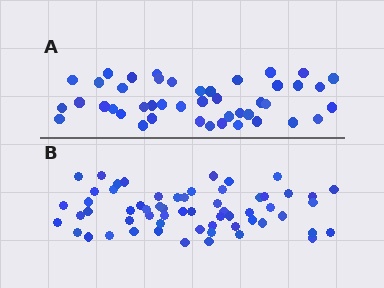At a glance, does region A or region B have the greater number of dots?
Region B (the bottom region) has more dots.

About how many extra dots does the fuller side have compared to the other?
Region B has approximately 15 more dots than region A.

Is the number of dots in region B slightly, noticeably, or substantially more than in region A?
Region B has noticeably more, but not dramatically so. The ratio is roughly 1.4 to 1.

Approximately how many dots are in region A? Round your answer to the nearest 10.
About 40 dots. (The exact count is 44, which rounds to 40.)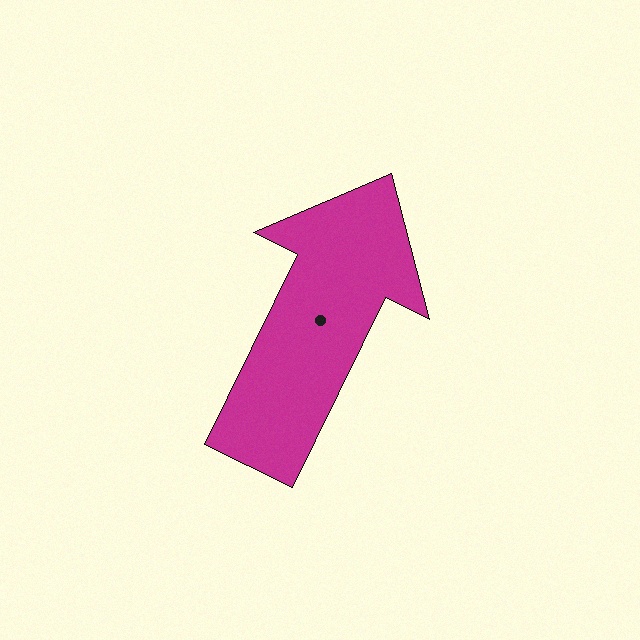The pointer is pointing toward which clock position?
Roughly 1 o'clock.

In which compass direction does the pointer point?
Northeast.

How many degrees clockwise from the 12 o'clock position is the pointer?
Approximately 26 degrees.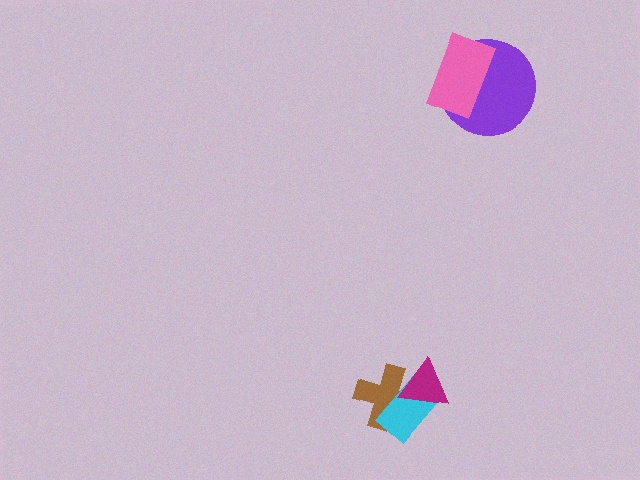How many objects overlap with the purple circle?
1 object overlaps with the purple circle.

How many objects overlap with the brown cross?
2 objects overlap with the brown cross.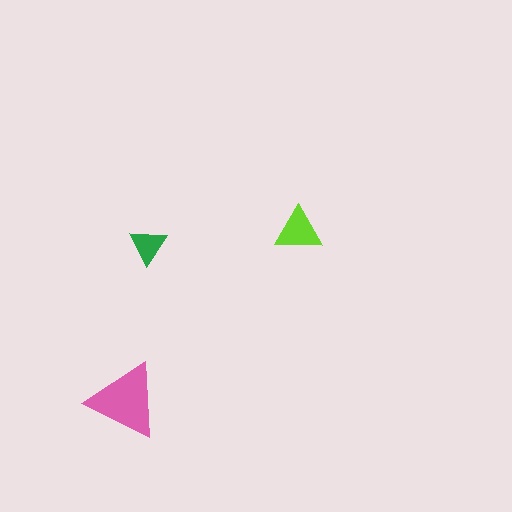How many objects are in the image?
There are 3 objects in the image.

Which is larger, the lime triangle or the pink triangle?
The pink one.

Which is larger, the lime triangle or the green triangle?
The lime one.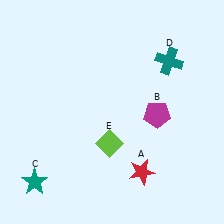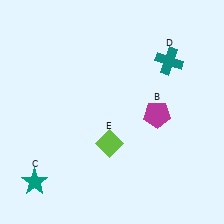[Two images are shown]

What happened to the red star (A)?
The red star (A) was removed in Image 2. It was in the bottom-right area of Image 1.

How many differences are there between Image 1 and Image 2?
There is 1 difference between the two images.